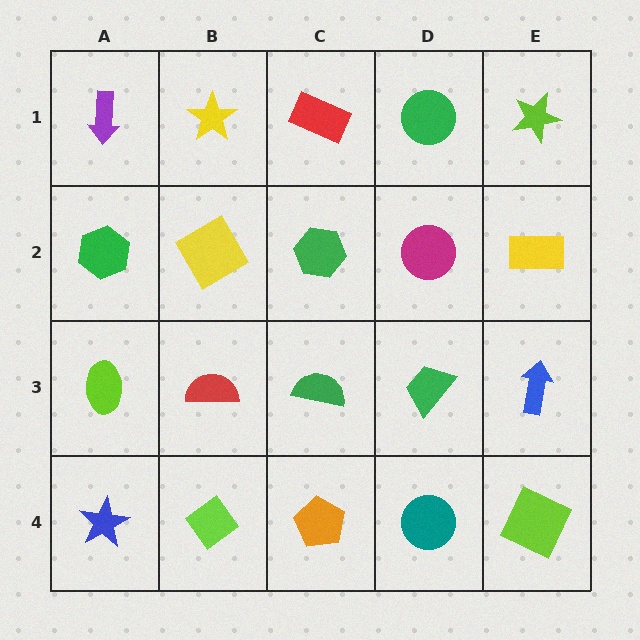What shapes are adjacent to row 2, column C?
A red rectangle (row 1, column C), a green semicircle (row 3, column C), a yellow diamond (row 2, column B), a magenta circle (row 2, column D).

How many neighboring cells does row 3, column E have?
3.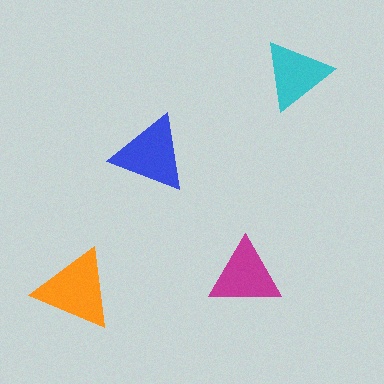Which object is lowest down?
The orange triangle is bottommost.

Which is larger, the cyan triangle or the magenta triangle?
The magenta one.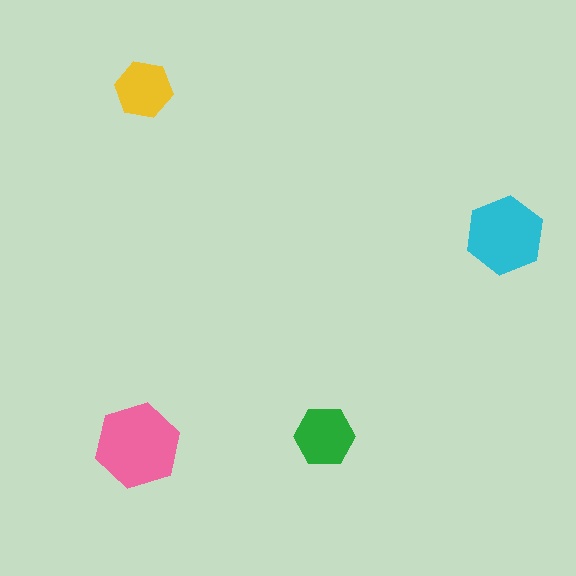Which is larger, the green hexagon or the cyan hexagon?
The cyan one.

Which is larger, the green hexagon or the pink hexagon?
The pink one.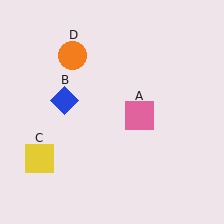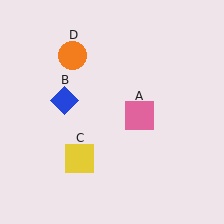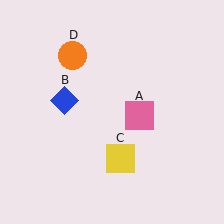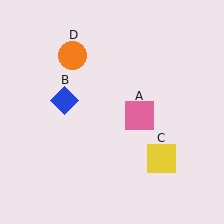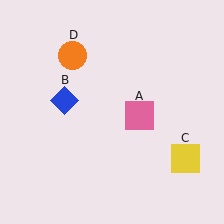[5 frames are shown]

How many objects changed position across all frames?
1 object changed position: yellow square (object C).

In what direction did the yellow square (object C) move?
The yellow square (object C) moved right.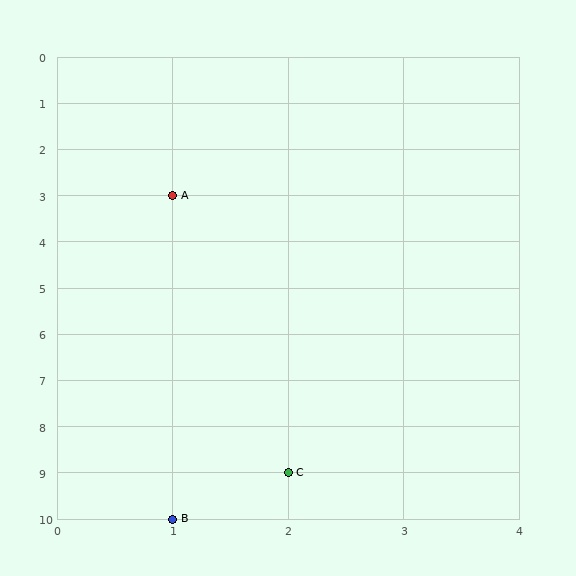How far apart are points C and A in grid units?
Points C and A are 1 column and 6 rows apart (about 6.1 grid units diagonally).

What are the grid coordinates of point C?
Point C is at grid coordinates (2, 9).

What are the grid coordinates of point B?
Point B is at grid coordinates (1, 10).